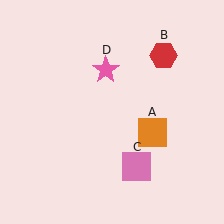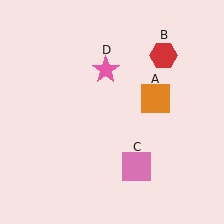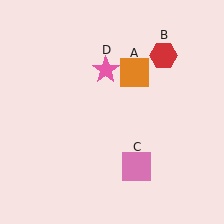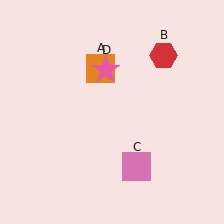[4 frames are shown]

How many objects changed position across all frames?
1 object changed position: orange square (object A).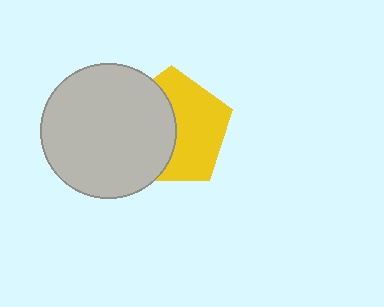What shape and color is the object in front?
The object in front is a light gray circle.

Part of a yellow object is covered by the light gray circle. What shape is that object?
It is a pentagon.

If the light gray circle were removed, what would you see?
You would see the complete yellow pentagon.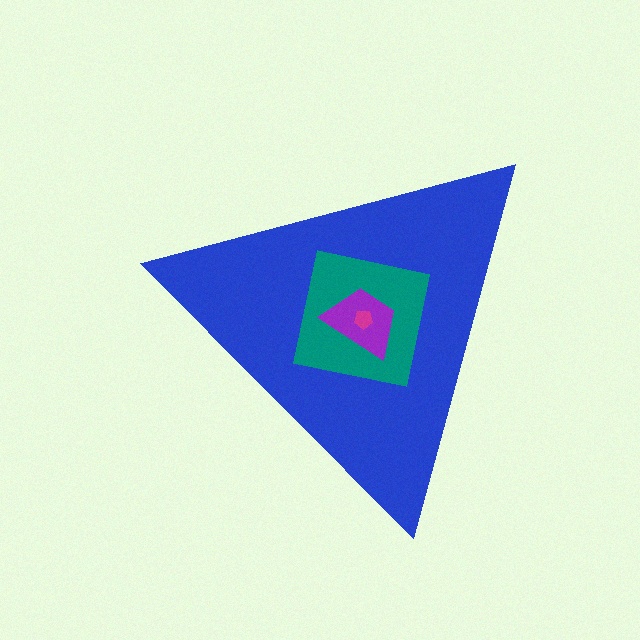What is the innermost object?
The magenta pentagon.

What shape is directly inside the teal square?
The purple trapezoid.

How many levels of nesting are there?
4.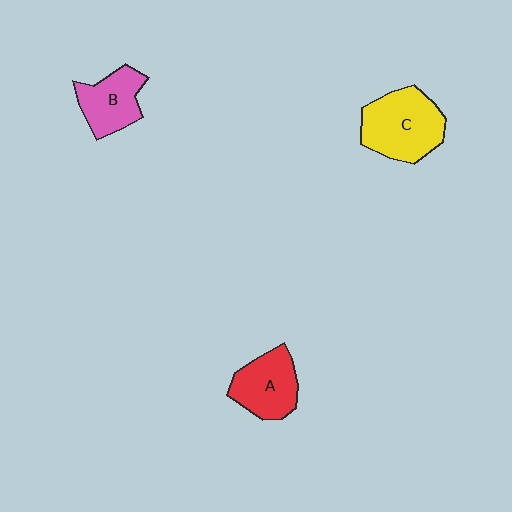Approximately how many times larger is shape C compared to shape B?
Approximately 1.5 times.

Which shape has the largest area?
Shape C (yellow).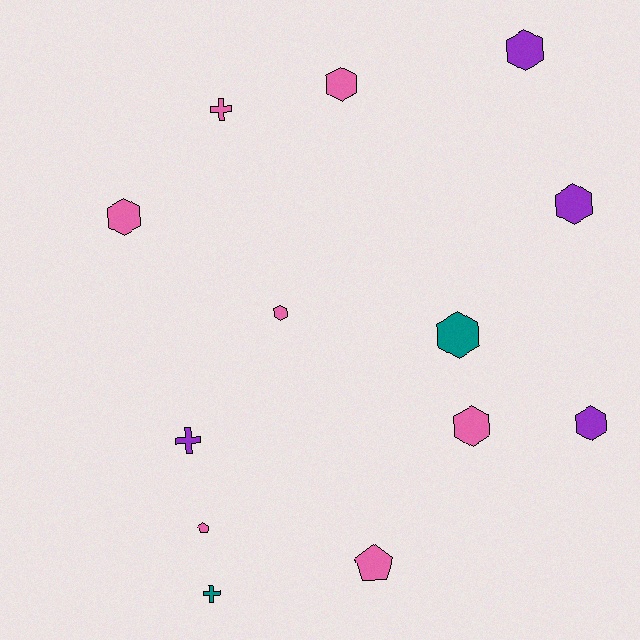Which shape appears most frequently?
Hexagon, with 8 objects.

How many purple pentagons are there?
There are no purple pentagons.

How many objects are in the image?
There are 13 objects.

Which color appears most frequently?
Pink, with 7 objects.